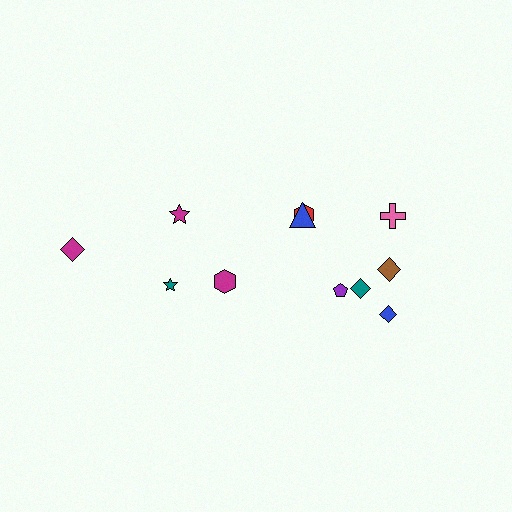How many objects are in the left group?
There are 4 objects.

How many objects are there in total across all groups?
There are 11 objects.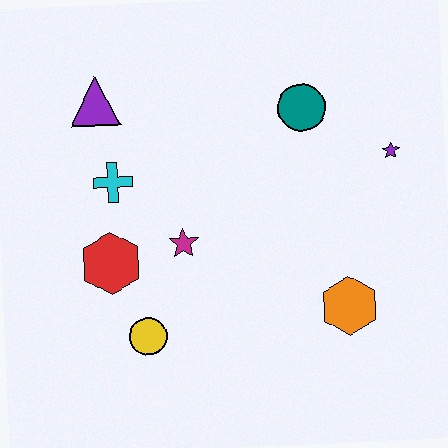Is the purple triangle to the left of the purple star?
Yes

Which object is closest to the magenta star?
The red hexagon is closest to the magenta star.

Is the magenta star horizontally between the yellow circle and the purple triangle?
No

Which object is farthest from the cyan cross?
The purple star is farthest from the cyan cross.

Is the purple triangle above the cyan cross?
Yes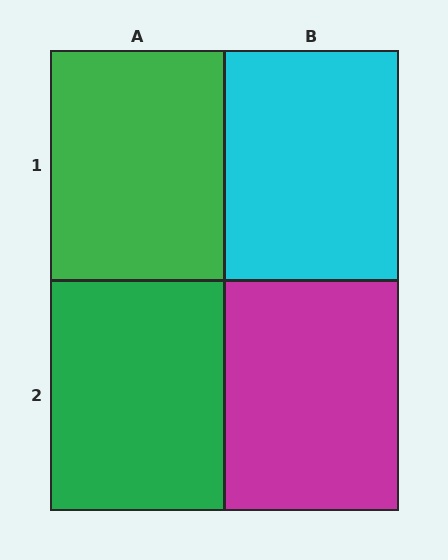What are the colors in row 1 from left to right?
Green, cyan.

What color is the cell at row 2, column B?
Magenta.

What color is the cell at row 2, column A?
Green.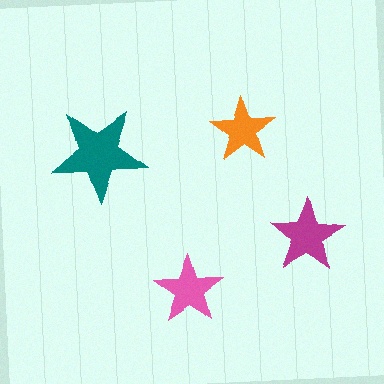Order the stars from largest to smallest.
the teal one, the magenta one, the pink one, the orange one.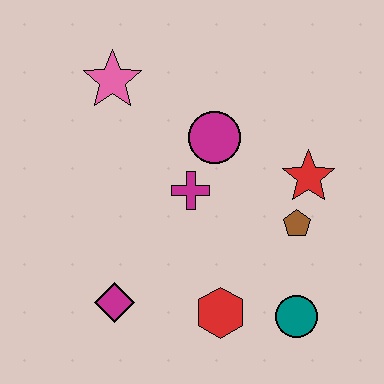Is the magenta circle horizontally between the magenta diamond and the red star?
Yes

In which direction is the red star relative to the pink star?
The red star is to the right of the pink star.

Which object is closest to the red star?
The brown pentagon is closest to the red star.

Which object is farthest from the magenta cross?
The teal circle is farthest from the magenta cross.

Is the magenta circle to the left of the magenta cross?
No